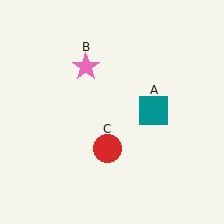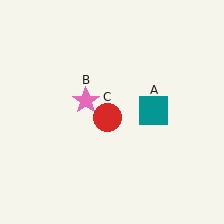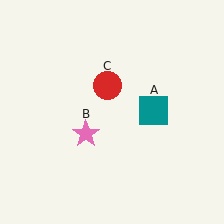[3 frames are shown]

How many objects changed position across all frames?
2 objects changed position: pink star (object B), red circle (object C).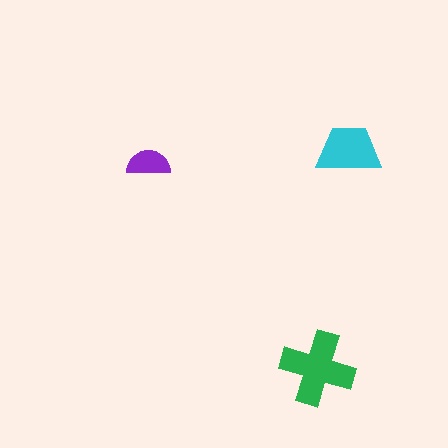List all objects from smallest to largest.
The purple semicircle, the cyan trapezoid, the green cross.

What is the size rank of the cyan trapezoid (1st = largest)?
2nd.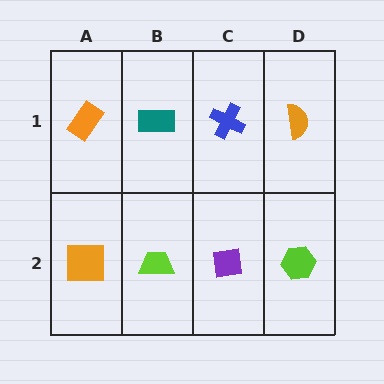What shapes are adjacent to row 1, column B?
A lime trapezoid (row 2, column B), an orange rectangle (row 1, column A), a blue cross (row 1, column C).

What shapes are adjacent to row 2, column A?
An orange rectangle (row 1, column A), a lime trapezoid (row 2, column B).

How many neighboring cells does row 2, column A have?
2.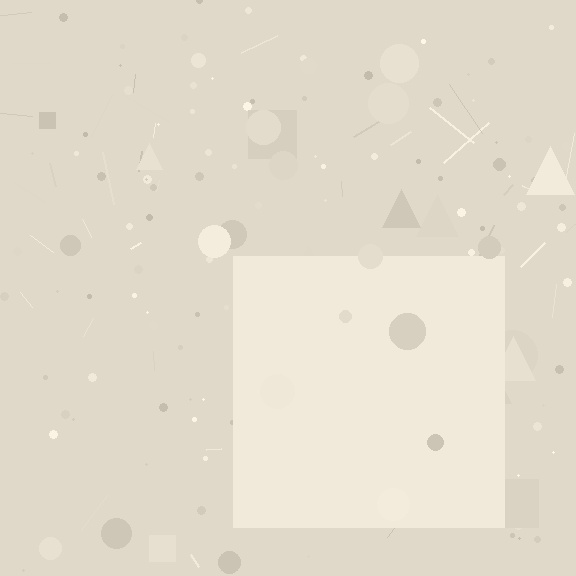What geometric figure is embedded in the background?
A square is embedded in the background.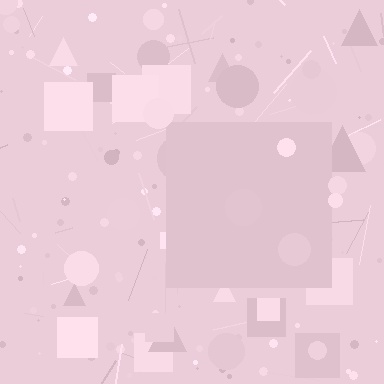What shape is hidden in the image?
A square is hidden in the image.